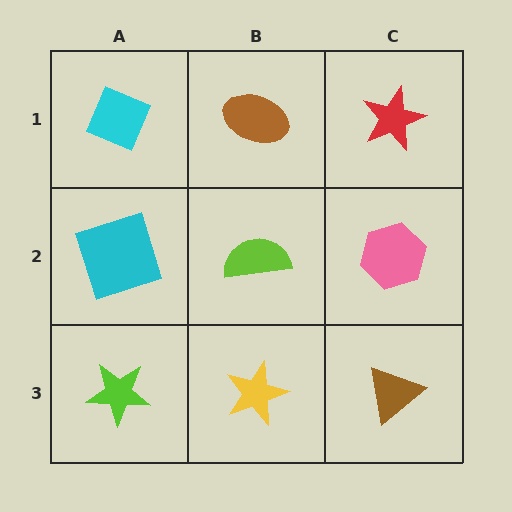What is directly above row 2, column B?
A brown ellipse.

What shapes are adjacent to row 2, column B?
A brown ellipse (row 1, column B), a yellow star (row 3, column B), a cyan square (row 2, column A), a pink hexagon (row 2, column C).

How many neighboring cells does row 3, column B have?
3.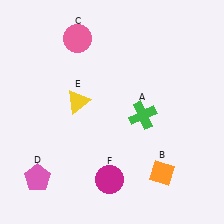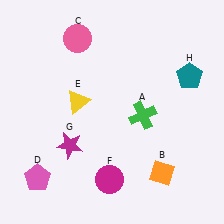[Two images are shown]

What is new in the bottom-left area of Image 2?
A magenta star (G) was added in the bottom-left area of Image 2.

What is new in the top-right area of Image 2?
A teal pentagon (H) was added in the top-right area of Image 2.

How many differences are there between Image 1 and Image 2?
There are 2 differences between the two images.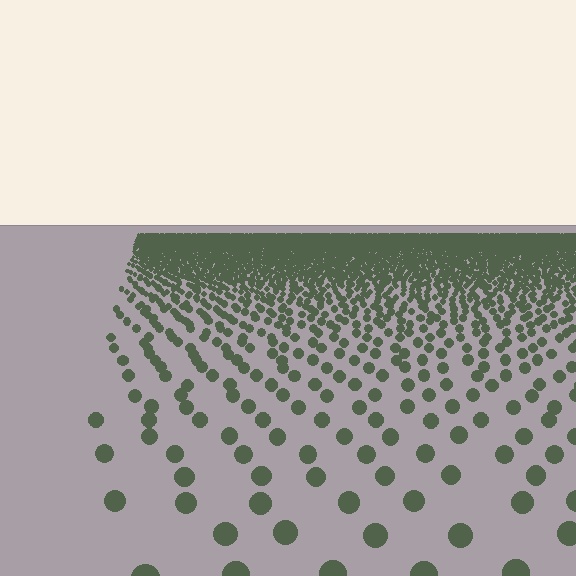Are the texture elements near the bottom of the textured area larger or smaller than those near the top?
Larger. Near the bottom, elements are closer to the viewer and appear at a bigger on-screen size.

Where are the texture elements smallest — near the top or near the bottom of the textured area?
Near the top.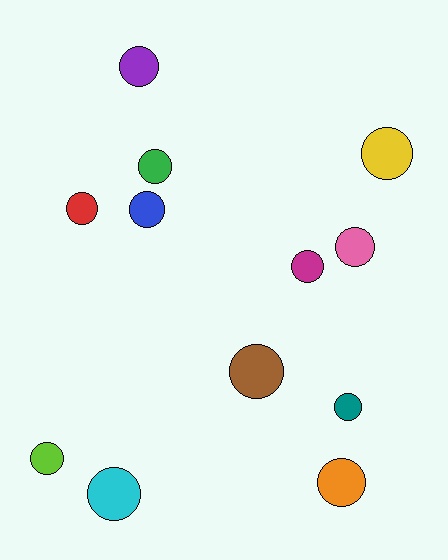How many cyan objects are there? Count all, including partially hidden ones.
There is 1 cyan object.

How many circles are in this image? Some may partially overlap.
There are 12 circles.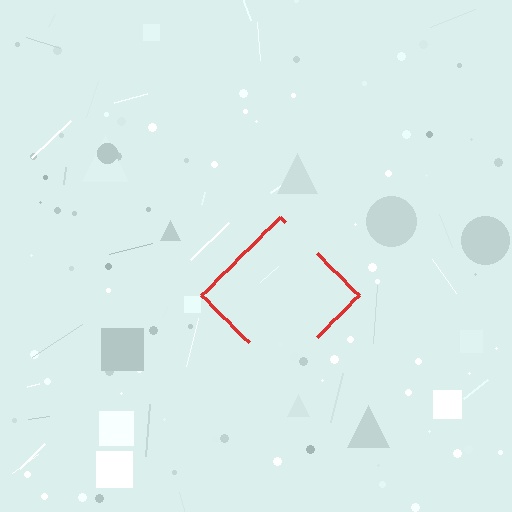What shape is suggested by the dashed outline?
The dashed outline suggests a diamond.